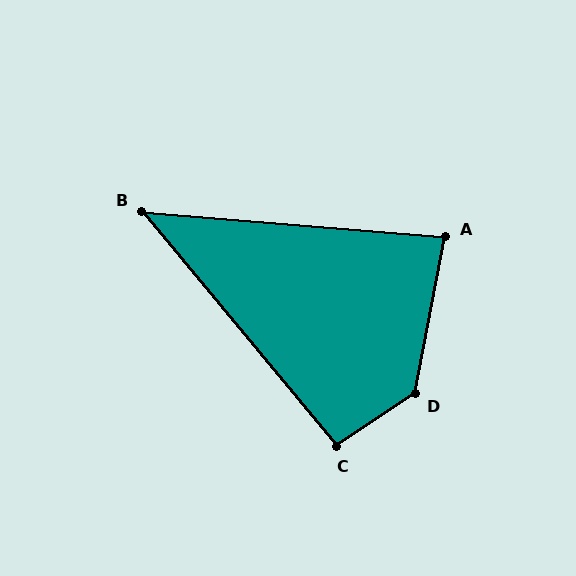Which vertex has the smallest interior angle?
B, at approximately 46 degrees.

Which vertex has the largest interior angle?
D, at approximately 134 degrees.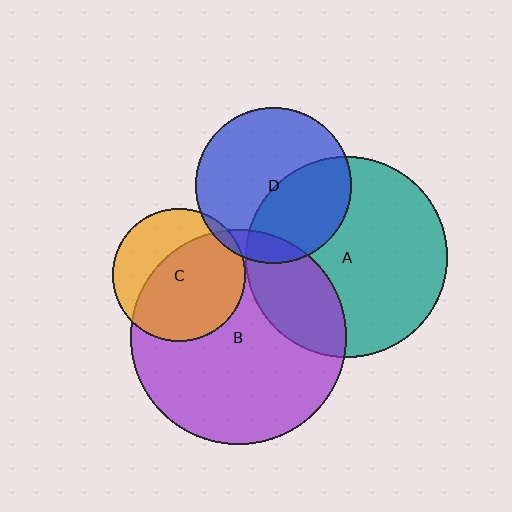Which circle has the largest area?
Circle B (purple).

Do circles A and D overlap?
Yes.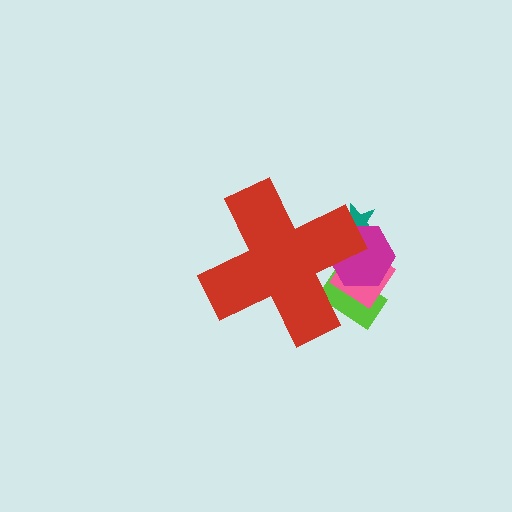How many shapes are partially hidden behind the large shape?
4 shapes are partially hidden.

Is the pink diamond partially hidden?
Yes, the pink diamond is partially hidden behind the red cross.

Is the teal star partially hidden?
Yes, the teal star is partially hidden behind the red cross.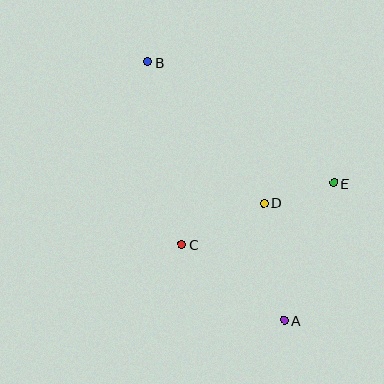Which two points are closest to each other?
Points D and E are closest to each other.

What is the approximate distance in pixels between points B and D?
The distance between B and D is approximately 183 pixels.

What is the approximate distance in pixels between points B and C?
The distance between B and C is approximately 186 pixels.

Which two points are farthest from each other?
Points A and B are farthest from each other.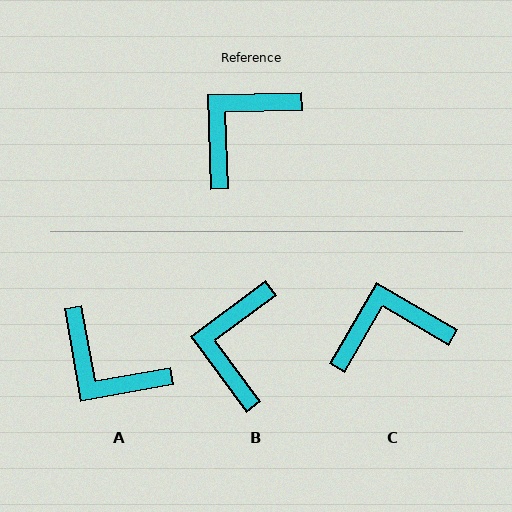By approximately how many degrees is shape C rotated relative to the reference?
Approximately 32 degrees clockwise.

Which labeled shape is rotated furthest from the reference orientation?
A, about 98 degrees away.